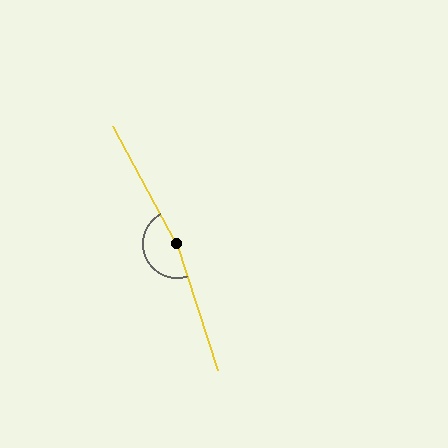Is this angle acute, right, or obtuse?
It is obtuse.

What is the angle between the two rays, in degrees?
Approximately 169 degrees.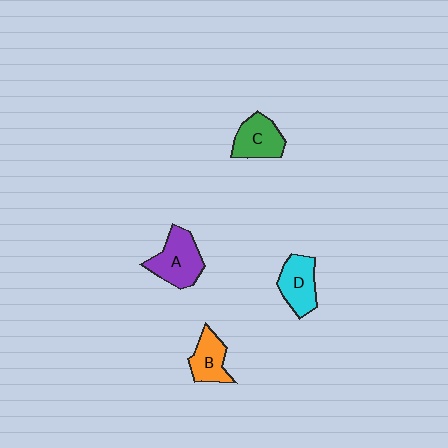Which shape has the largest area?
Shape A (purple).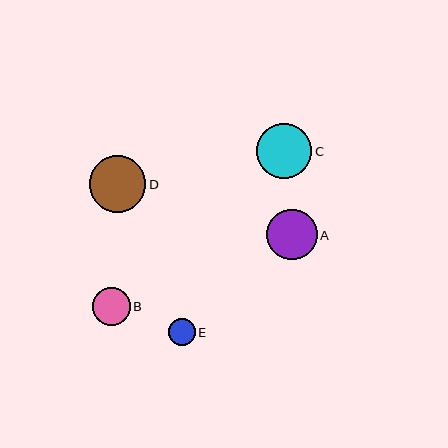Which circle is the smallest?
Circle E is the smallest with a size of approximately 27 pixels.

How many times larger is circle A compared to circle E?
Circle A is approximately 1.9 times the size of circle E.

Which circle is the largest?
Circle D is the largest with a size of approximately 57 pixels.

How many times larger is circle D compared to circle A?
Circle D is approximately 1.1 times the size of circle A.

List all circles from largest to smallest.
From largest to smallest: D, C, A, B, E.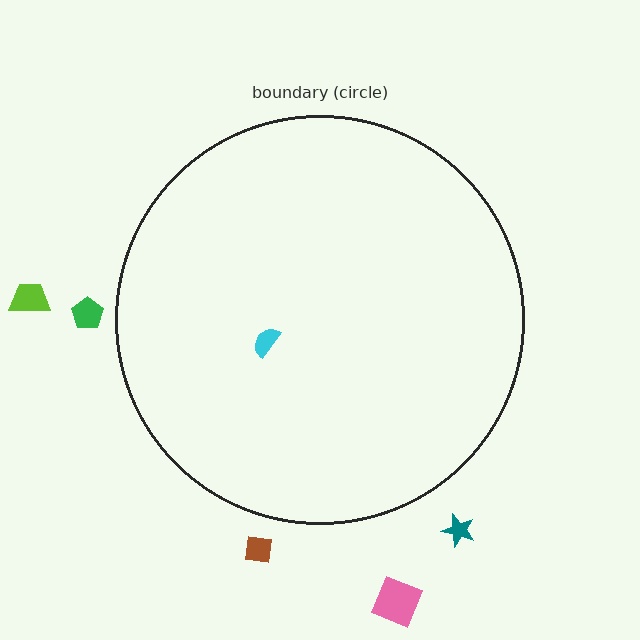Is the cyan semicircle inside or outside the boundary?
Inside.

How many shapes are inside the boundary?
1 inside, 5 outside.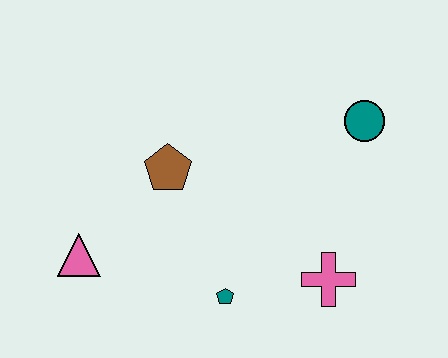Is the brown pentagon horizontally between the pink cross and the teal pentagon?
No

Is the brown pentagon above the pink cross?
Yes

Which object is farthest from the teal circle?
The pink triangle is farthest from the teal circle.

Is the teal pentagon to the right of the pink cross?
No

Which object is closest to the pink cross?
The teal pentagon is closest to the pink cross.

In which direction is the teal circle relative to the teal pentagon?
The teal circle is above the teal pentagon.